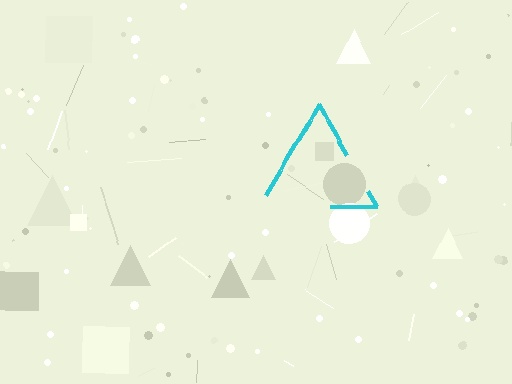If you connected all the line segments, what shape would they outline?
They would outline a triangle.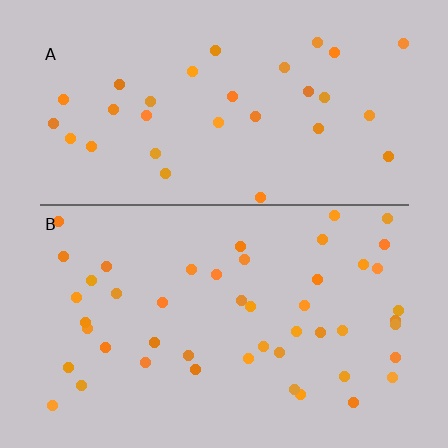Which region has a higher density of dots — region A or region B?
B (the bottom).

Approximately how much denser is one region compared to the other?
Approximately 1.5× — region B over region A.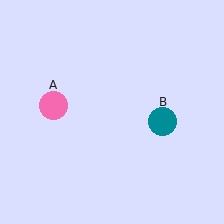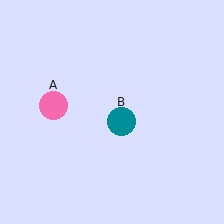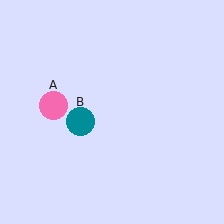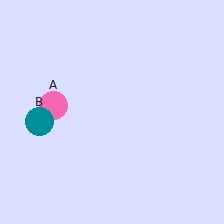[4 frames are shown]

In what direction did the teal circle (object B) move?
The teal circle (object B) moved left.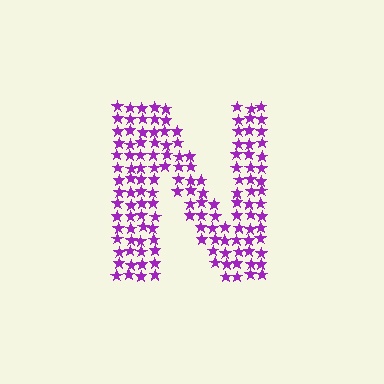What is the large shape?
The large shape is the letter N.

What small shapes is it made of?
It is made of small stars.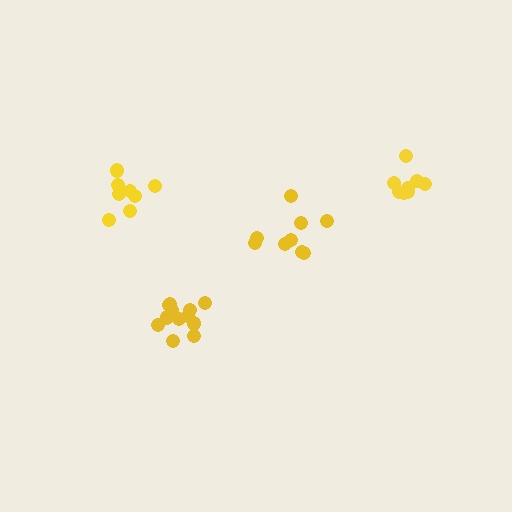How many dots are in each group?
Group 1: 8 dots, Group 2: 12 dots, Group 3: 8 dots, Group 4: 9 dots (37 total).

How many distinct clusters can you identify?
There are 4 distinct clusters.